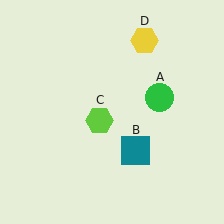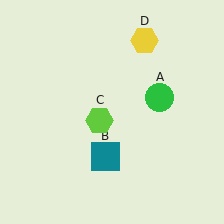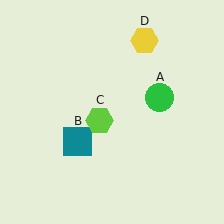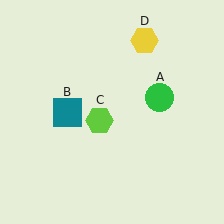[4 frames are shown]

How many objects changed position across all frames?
1 object changed position: teal square (object B).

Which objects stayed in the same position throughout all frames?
Green circle (object A) and lime hexagon (object C) and yellow hexagon (object D) remained stationary.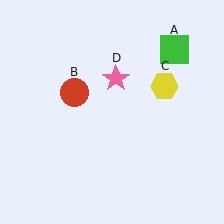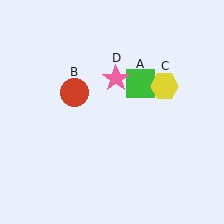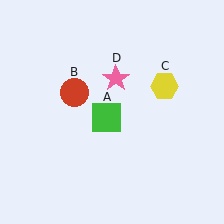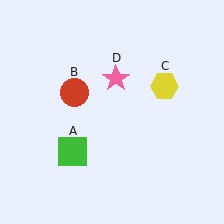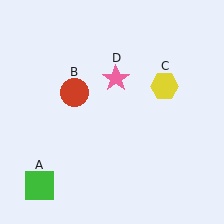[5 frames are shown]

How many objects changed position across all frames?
1 object changed position: green square (object A).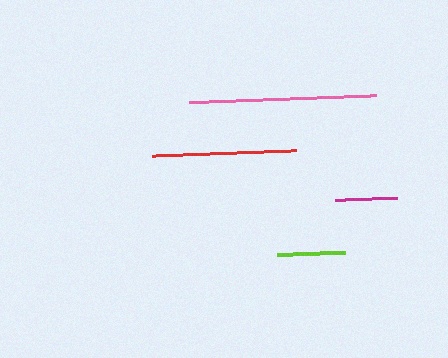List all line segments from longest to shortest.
From longest to shortest: pink, red, lime, magenta.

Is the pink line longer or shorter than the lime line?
The pink line is longer than the lime line.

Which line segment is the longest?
The pink line is the longest at approximately 188 pixels.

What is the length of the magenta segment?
The magenta segment is approximately 62 pixels long.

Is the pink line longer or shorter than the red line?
The pink line is longer than the red line.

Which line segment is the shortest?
The magenta line is the shortest at approximately 62 pixels.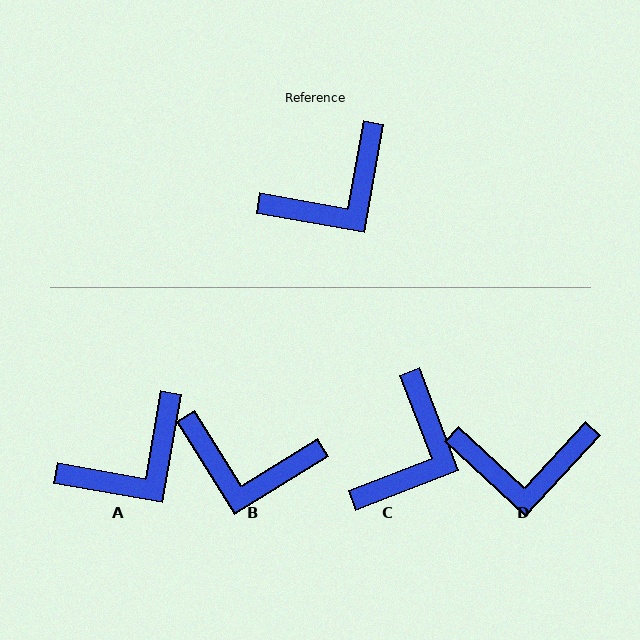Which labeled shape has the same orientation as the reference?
A.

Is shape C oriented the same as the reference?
No, it is off by about 31 degrees.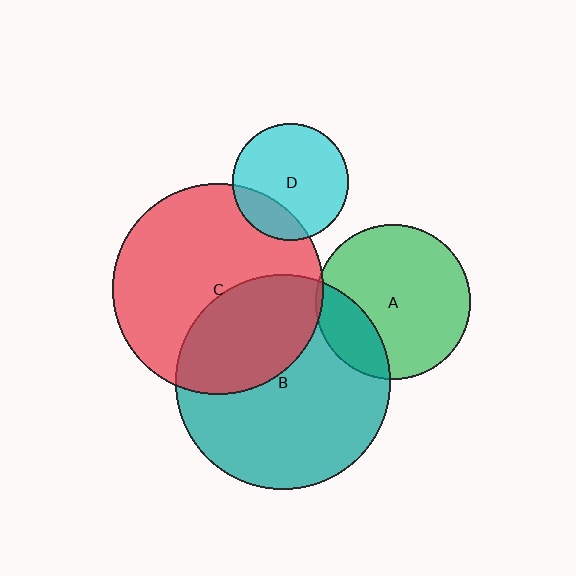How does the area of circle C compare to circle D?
Approximately 3.3 times.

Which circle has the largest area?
Circle B (teal).